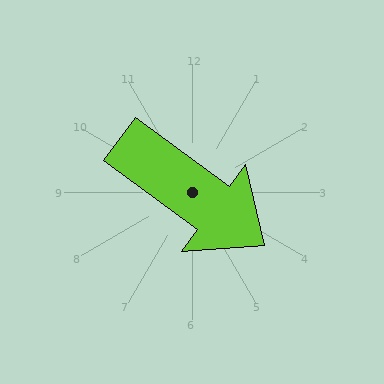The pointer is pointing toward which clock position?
Roughly 4 o'clock.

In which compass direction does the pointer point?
Southeast.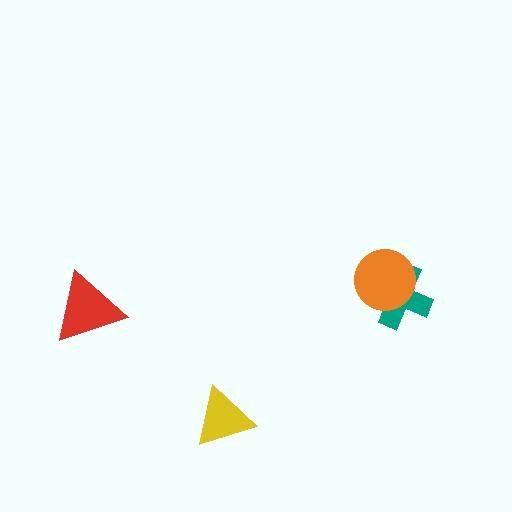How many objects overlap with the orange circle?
1 object overlaps with the orange circle.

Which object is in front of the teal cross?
The orange circle is in front of the teal cross.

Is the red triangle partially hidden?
No, no other shape covers it.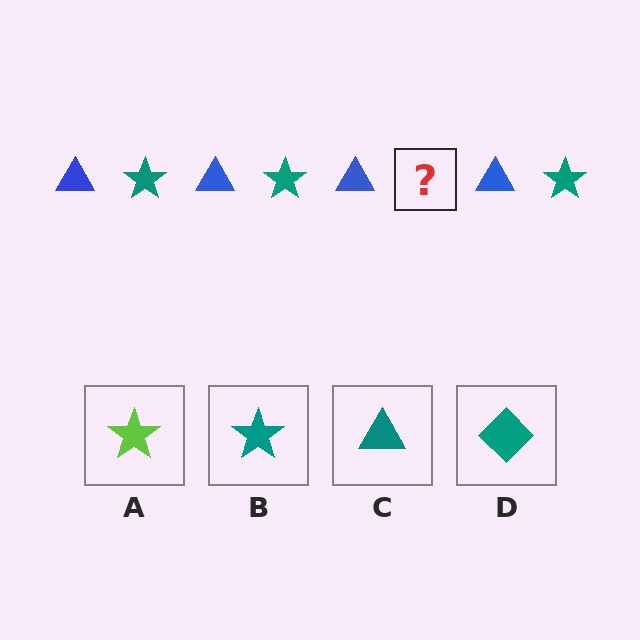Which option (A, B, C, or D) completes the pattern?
B.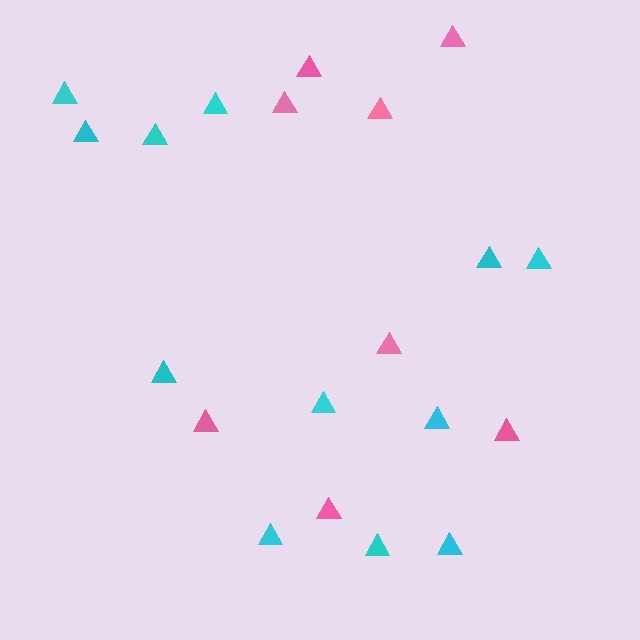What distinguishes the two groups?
There are 2 groups: one group of cyan triangles (12) and one group of pink triangles (8).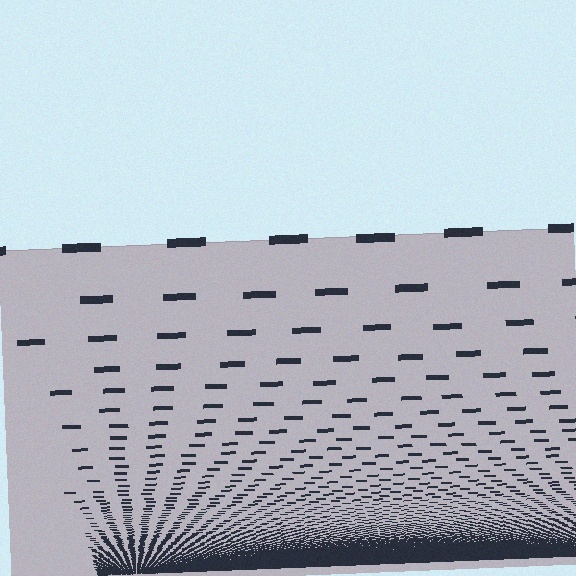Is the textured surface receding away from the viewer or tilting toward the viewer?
The surface appears to tilt toward the viewer. Texture elements get larger and sparser toward the top.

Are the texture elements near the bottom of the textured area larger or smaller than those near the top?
Smaller. The gradient is inverted — elements near the bottom are smaller and denser.